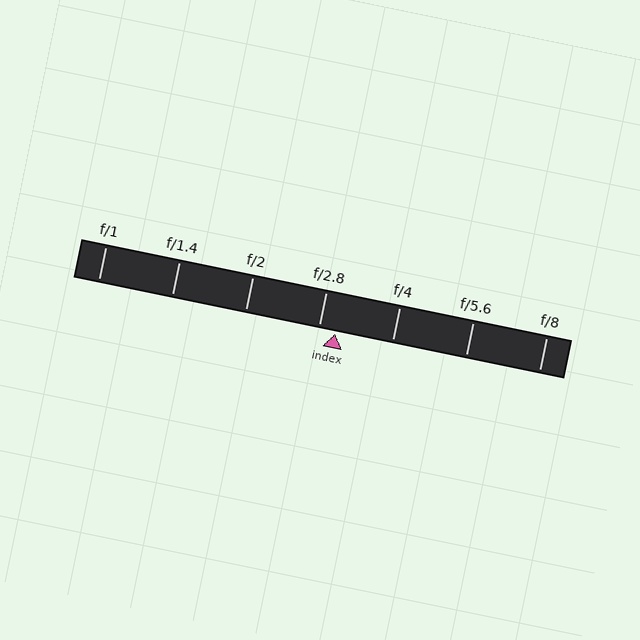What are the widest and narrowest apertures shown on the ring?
The widest aperture shown is f/1 and the narrowest is f/8.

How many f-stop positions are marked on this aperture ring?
There are 7 f-stop positions marked.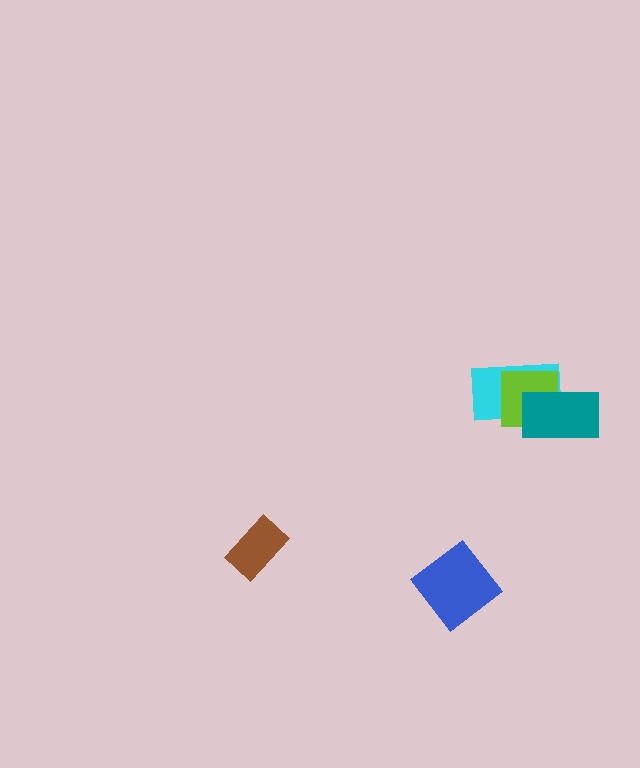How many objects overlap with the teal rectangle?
2 objects overlap with the teal rectangle.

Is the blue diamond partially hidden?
No, no other shape covers it.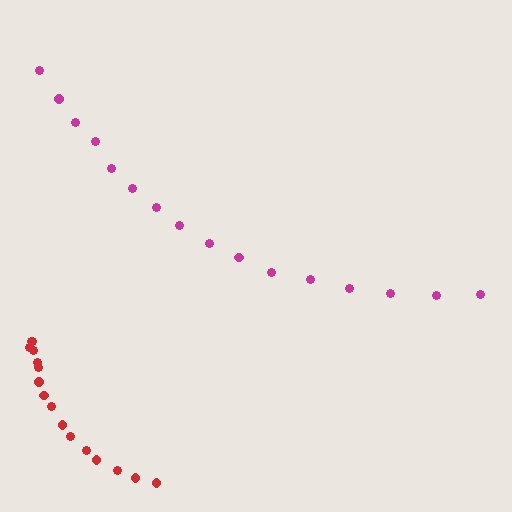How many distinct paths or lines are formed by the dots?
There are 2 distinct paths.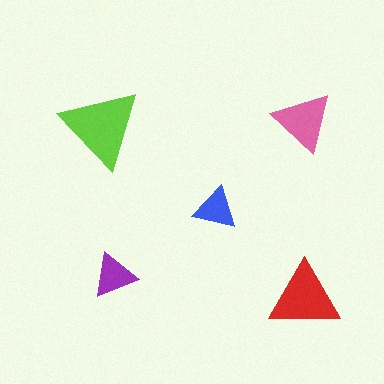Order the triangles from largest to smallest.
the lime one, the red one, the pink one, the purple one, the blue one.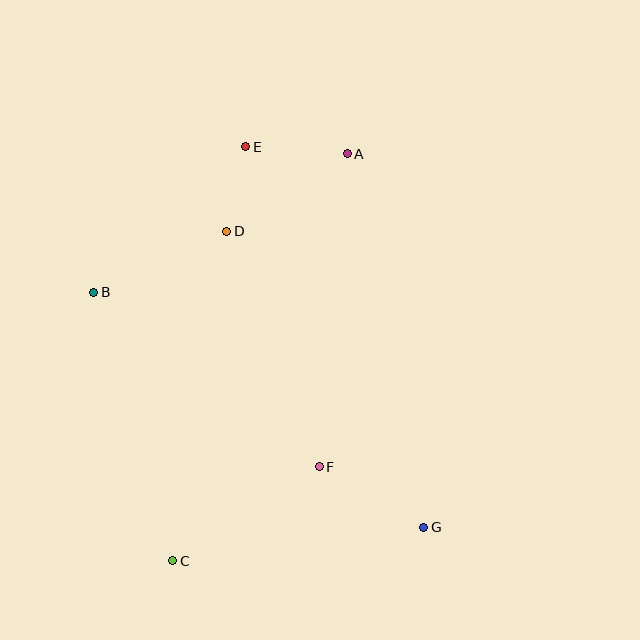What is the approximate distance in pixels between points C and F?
The distance between C and F is approximately 174 pixels.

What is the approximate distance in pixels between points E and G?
The distance between E and G is approximately 420 pixels.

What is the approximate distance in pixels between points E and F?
The distance between E and F is approximately 328 pixels.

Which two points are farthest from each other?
Points A and C are farthest from each other.